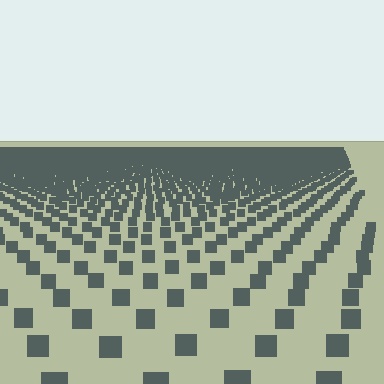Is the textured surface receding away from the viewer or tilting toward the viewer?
The surface is receding away from the viewer. Texture elements get smaller and denser toward the top.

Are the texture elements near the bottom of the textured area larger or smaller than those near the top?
Larger. Near the bottom, elements are closer to the viewer and appear at a bigger on-screen size.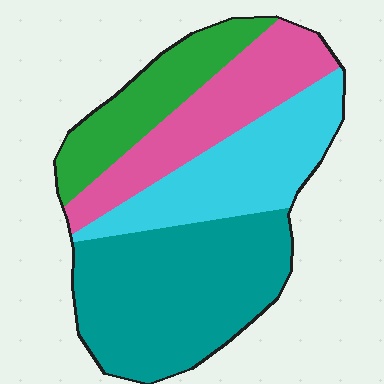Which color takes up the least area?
Green, at roughly 15%.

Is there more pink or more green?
Pink.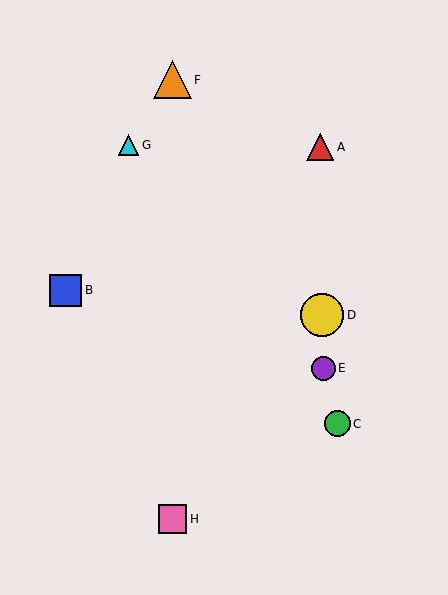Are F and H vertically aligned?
Yes, both are at x≈173.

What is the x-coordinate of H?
Object H is at x≈173.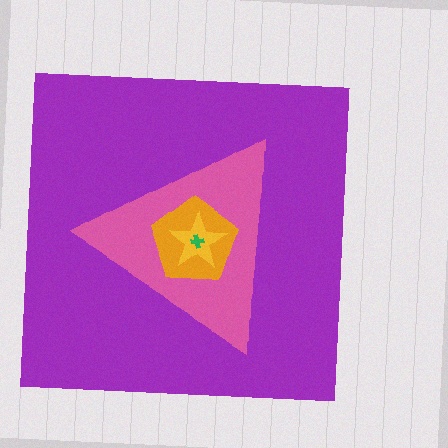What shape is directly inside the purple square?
The pink triangle.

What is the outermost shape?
The purple square.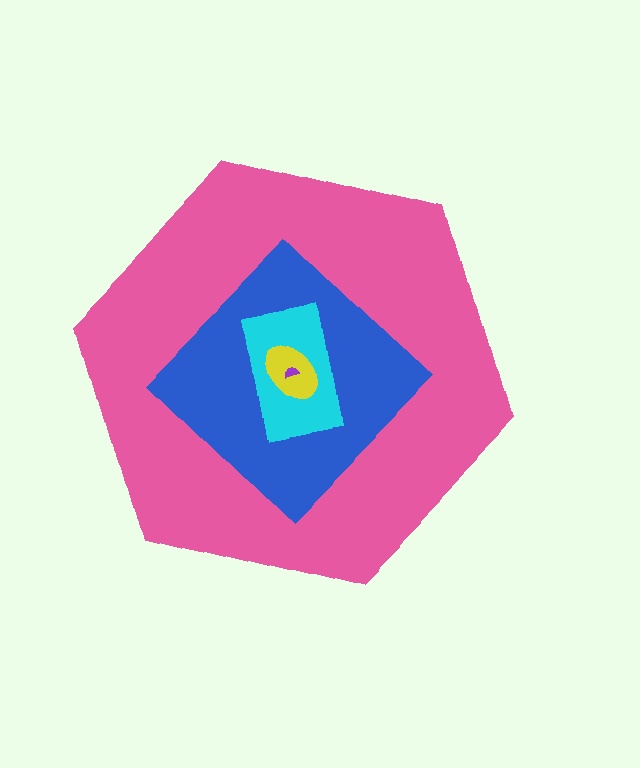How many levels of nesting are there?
5.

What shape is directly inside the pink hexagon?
The blue diamond.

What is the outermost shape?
The pink hexagon.